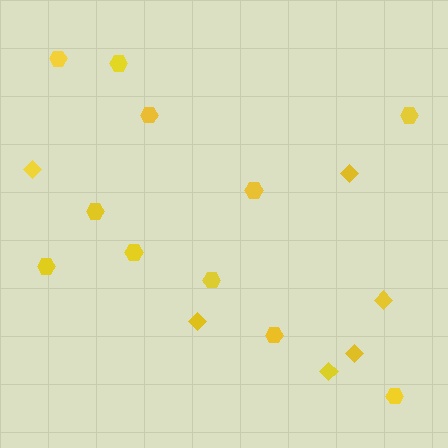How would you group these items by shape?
There are 2 groups: one group of hexagons (11) and one group of diamonds (6).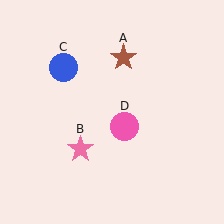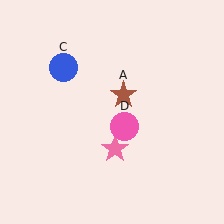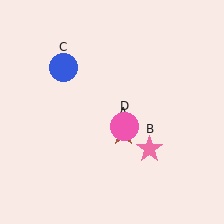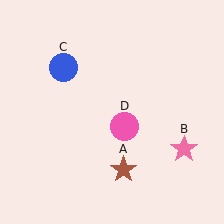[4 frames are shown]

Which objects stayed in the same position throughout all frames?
Blue circle (object C) and pink circle (object D) remained stationary.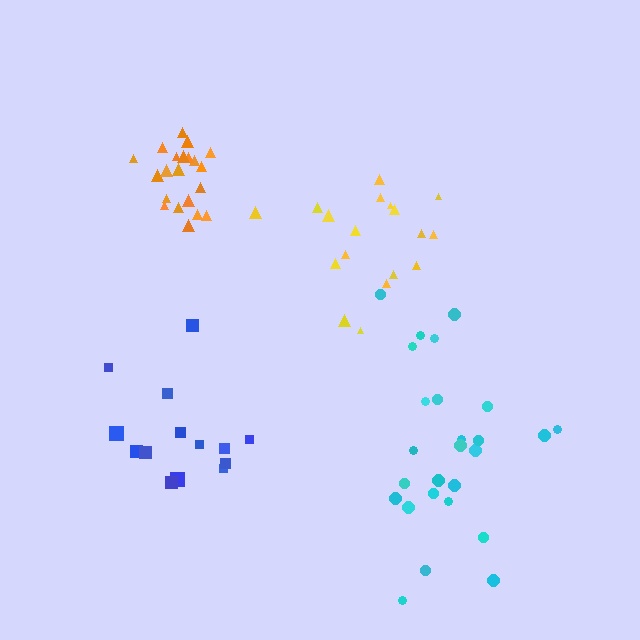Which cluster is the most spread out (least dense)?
Cyan.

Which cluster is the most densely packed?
Orange.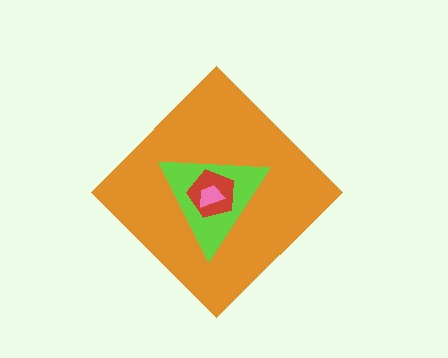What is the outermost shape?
The orange diamond.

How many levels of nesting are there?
4.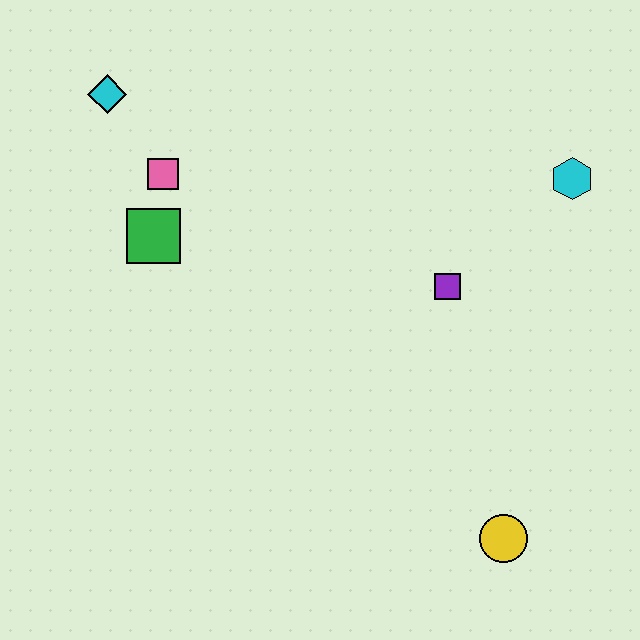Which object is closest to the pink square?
The green square is closest to the pink square.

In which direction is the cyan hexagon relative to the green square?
The cyan hexagon is to the right of the green square.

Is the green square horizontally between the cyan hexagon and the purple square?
No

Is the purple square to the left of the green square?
No